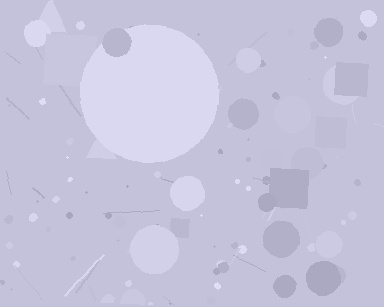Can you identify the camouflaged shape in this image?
The camouflaged shape is a circle.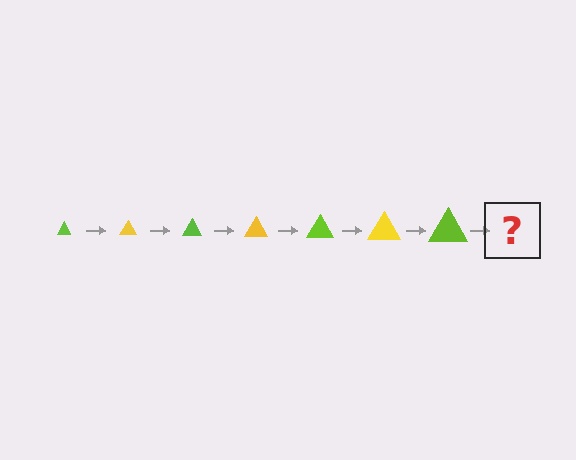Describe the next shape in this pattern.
It should be a yellow triangle, larger than the previous one.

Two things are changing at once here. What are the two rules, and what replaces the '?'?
The two rules are that the triangle grows larger each step and the color cycles through lime and yellow. The '?' should be a yellow triangle, larger than the previous one.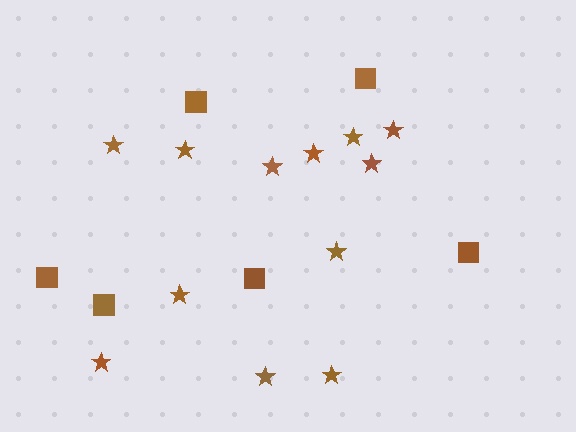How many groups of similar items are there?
There are 2 groups: one group of squares (6) and one group of stars (12).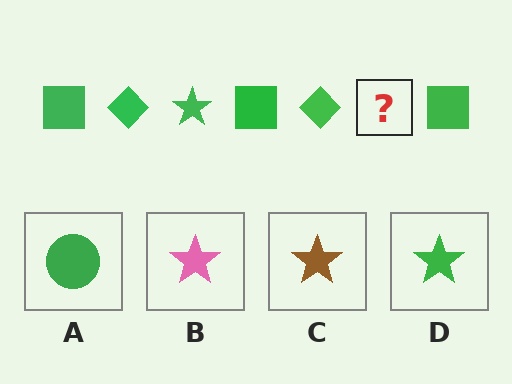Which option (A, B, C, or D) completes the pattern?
D.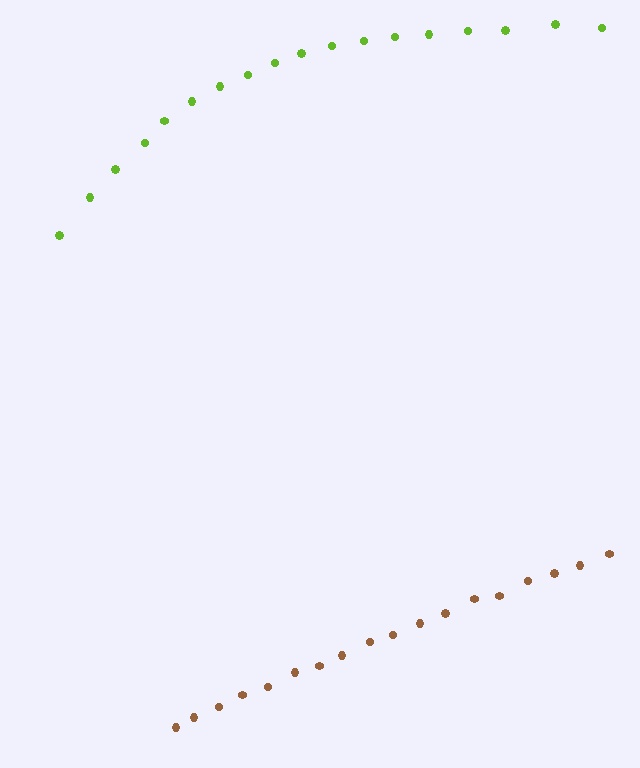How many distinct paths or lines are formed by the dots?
There are 2 distinct paths.